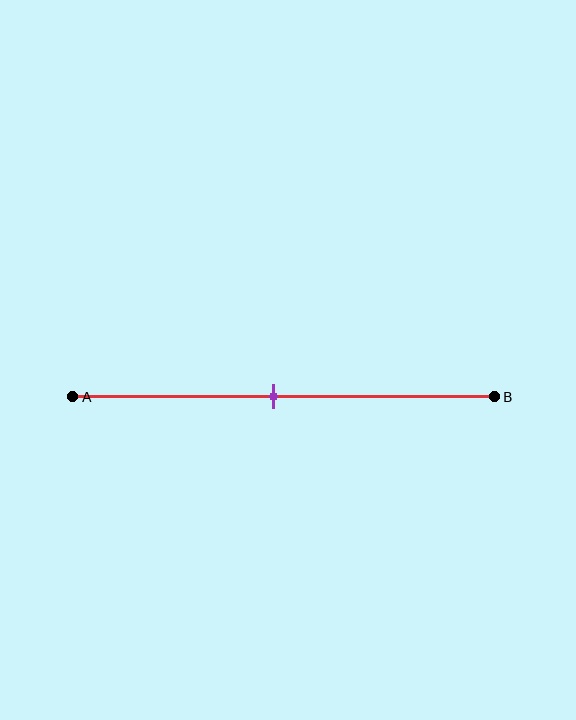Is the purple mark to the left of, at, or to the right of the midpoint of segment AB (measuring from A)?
The purple mark is approximately at the midpoint of segment AB.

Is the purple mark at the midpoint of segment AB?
Yes, the mark is approximately at the midpoint.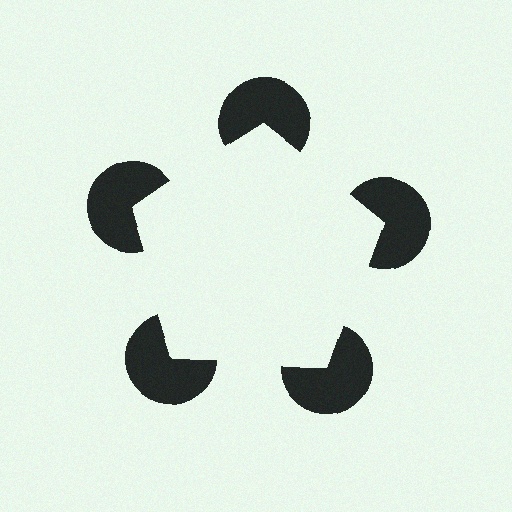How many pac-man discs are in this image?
There are 5 — one at each vertex of the illusory pentagon.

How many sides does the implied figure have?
5 sides.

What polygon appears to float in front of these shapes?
An illusory pentagon — its edges are inferred from the aligned wedge cuts in the pac-man discs, not physically drawn.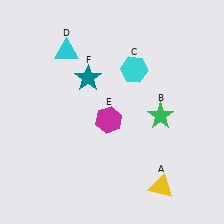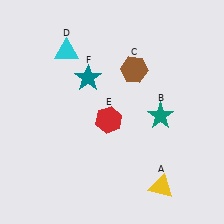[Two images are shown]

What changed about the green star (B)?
In Image 1, B is green. In Image 2, it changed to teal.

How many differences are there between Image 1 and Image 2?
There are 3 differences between the two images.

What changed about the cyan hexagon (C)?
In Image 1, C is cyan. In Image 2, it changed to brown.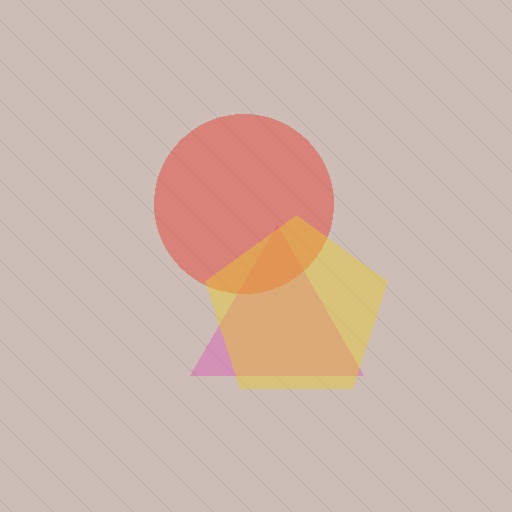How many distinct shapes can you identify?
There are 3 distinct shapes: a pink triangle, a red circle, a yellow pentagon.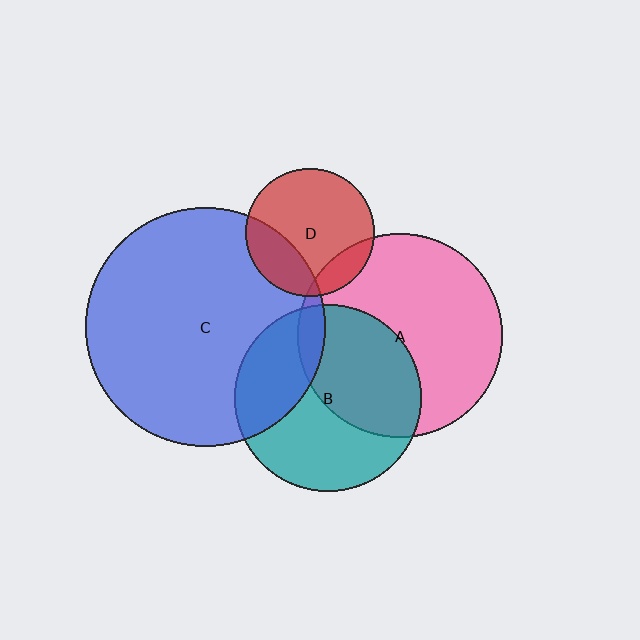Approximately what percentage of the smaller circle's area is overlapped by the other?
Approximately 5%.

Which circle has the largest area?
Circle C (blue).